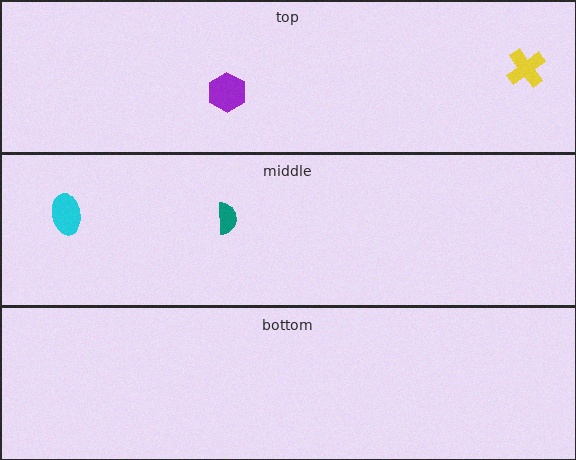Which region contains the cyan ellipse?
The middle region.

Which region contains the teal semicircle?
The middle region.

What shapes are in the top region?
The yellow cross, the purple hexagon.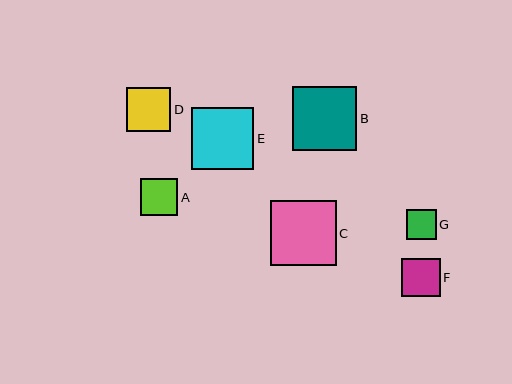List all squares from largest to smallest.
From largest to smallest: C, B, E, D, F, A, G.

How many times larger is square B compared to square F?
Square B is approximately 1.7 times the size of square F.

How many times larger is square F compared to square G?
Square F is approximately 1.3 times the size of square G.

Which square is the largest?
Square C is the largest with a size of approximately 65 pixels.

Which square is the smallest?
Square G is the smallest with a size of approximately 30 pixels.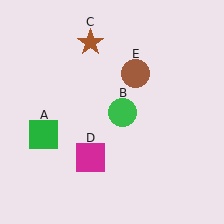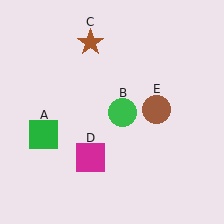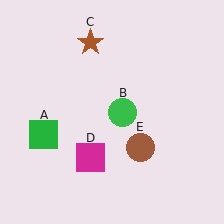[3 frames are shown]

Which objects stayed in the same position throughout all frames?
Green square (object A) and green circle (object B) and brown star (object C) and magenta square (object D) remained stationary.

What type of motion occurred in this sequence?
The brown circle (object E) rotated clockwise around the center of the scene.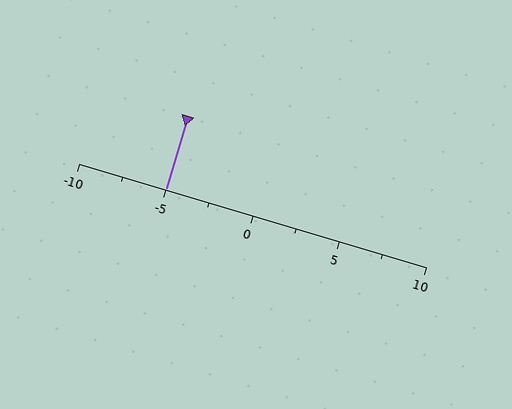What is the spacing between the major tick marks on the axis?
The major ticks are spaced 5 apart.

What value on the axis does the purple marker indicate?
The marker indicates approximately -5.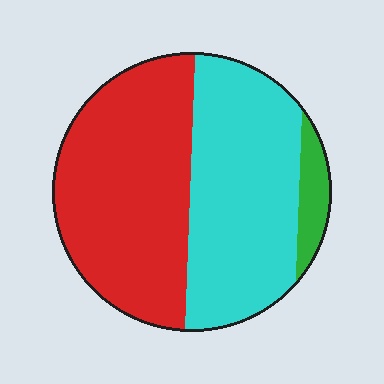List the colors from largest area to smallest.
From largest to smallest: red, cyan, green.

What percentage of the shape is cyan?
Cyan covers around 45% of the shape.